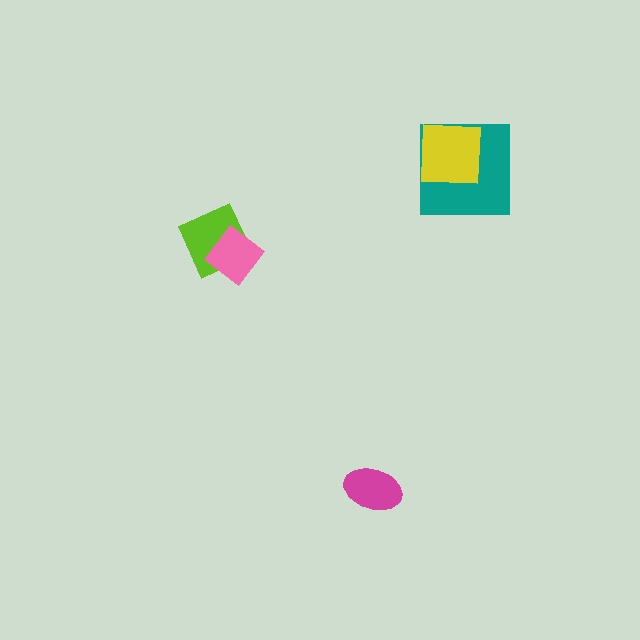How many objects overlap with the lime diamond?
1 object overlaps with the lime diamond.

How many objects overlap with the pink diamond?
1 object overlaps with the pink diamond.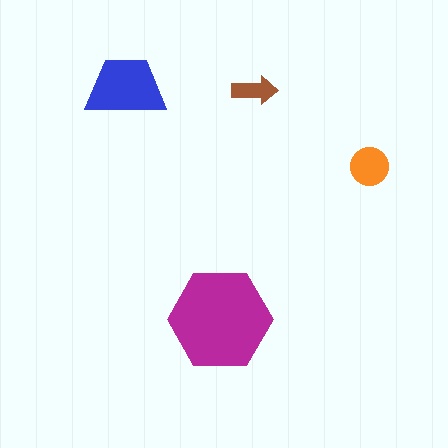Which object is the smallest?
The brown arrow.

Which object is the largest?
The magenta hexagon.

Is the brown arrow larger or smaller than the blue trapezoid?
Smaller.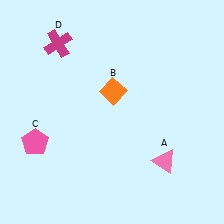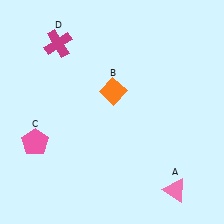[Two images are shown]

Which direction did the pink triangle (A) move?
The pink triangle (A) moved down.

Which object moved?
The pink triangle (A) moved down.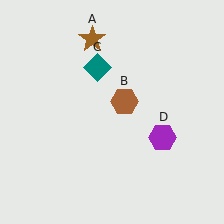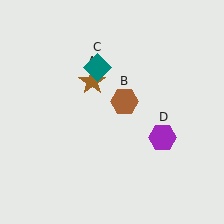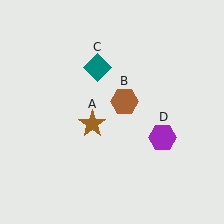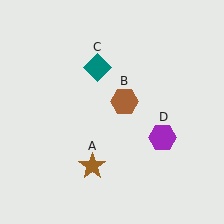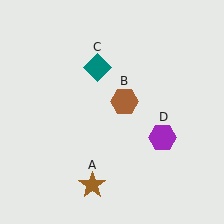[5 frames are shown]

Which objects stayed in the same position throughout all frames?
Brown hexagon (object B) and teal diamond (object C) and purple hexagon (object D) remained stationary.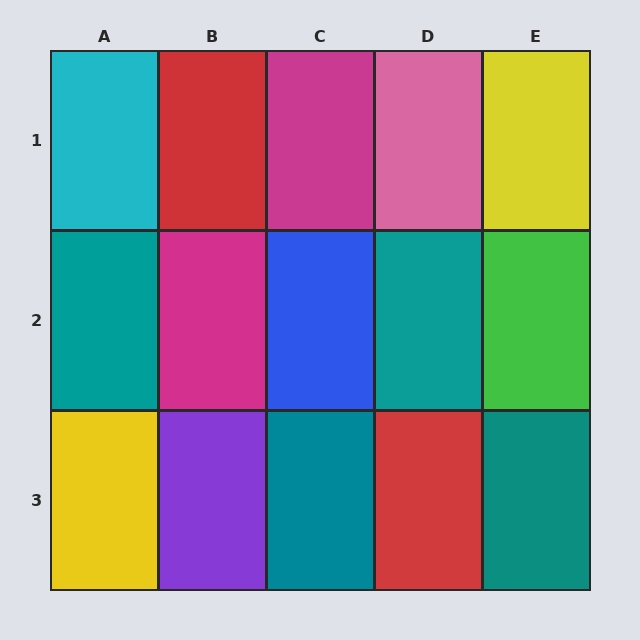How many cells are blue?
1 cell is blue.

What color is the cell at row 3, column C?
Teal.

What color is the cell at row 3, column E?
Teal.